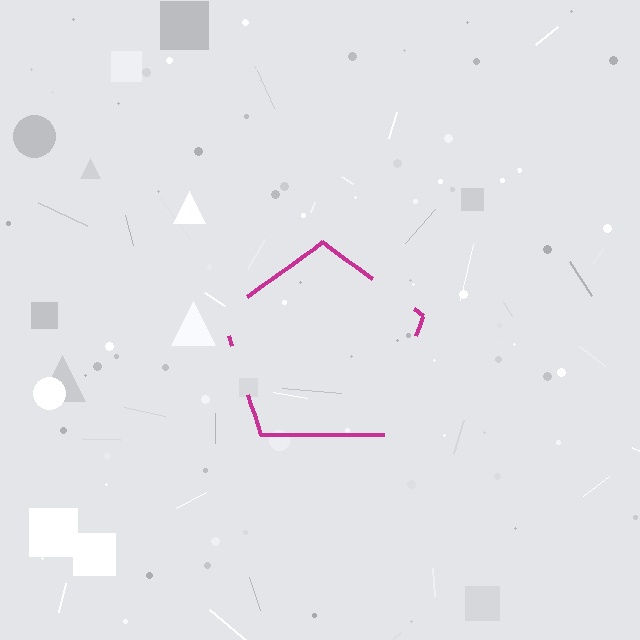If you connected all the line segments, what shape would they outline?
They would outline a pentagon.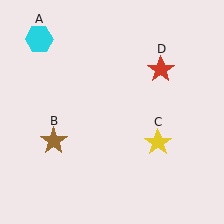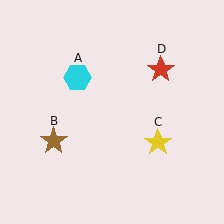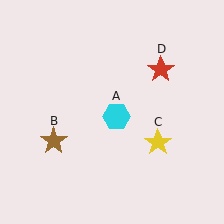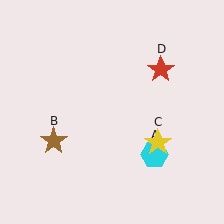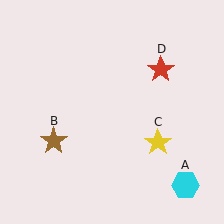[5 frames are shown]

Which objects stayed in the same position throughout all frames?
Brown star (object B) and yellow star (object C) and red star (object D) remained stationary.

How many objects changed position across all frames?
1 object changed position: cyan hexagon (object A).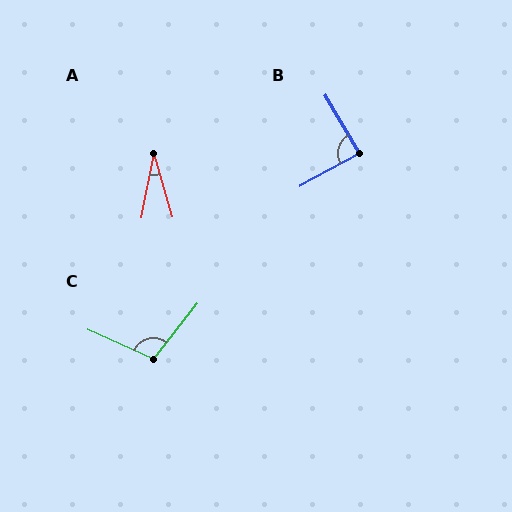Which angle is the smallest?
A, at approximately 28 degrees.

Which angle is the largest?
C, at approximately 104 degrees.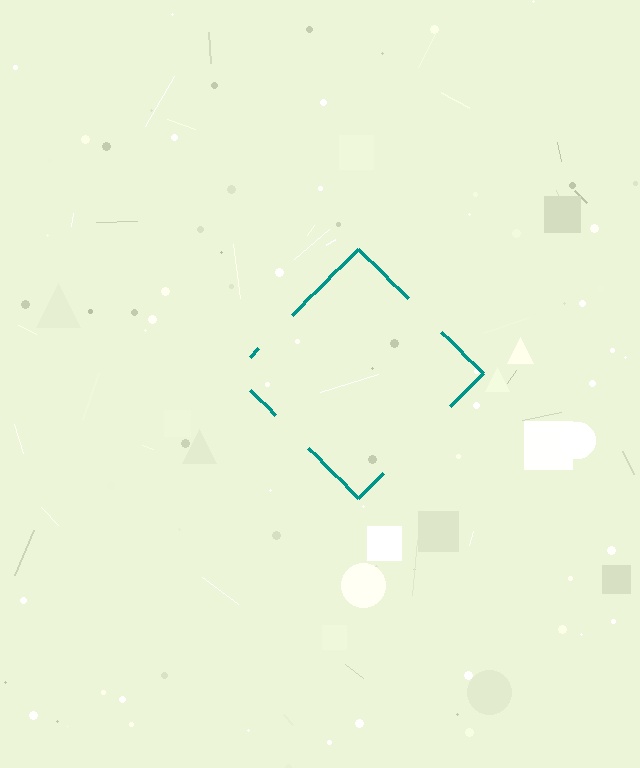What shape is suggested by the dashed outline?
The dashed outline suggests a diamond.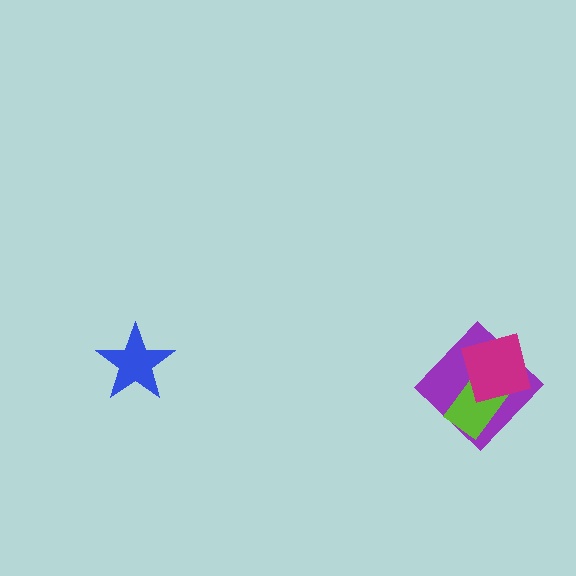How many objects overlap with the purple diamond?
2 objects overlap with the purple diamond.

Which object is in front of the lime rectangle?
The magenta square is in front of the lime rectangle.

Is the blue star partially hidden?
No, no other shape covers it.